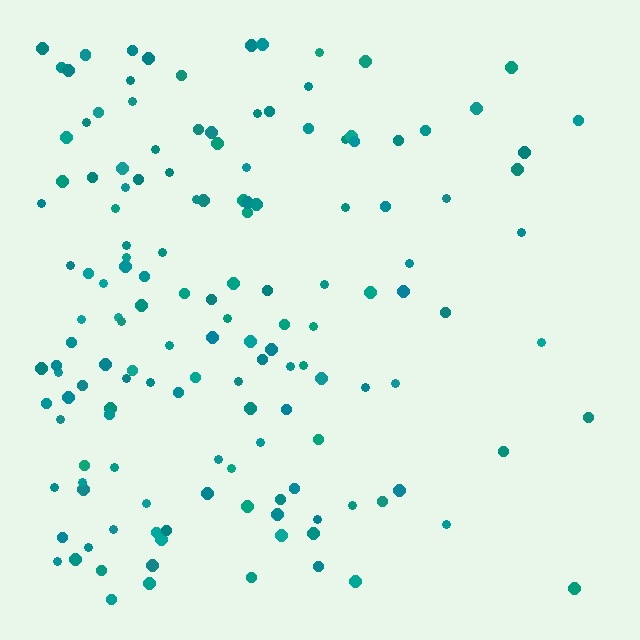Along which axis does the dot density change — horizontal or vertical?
Horizontal.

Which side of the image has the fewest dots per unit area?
The right.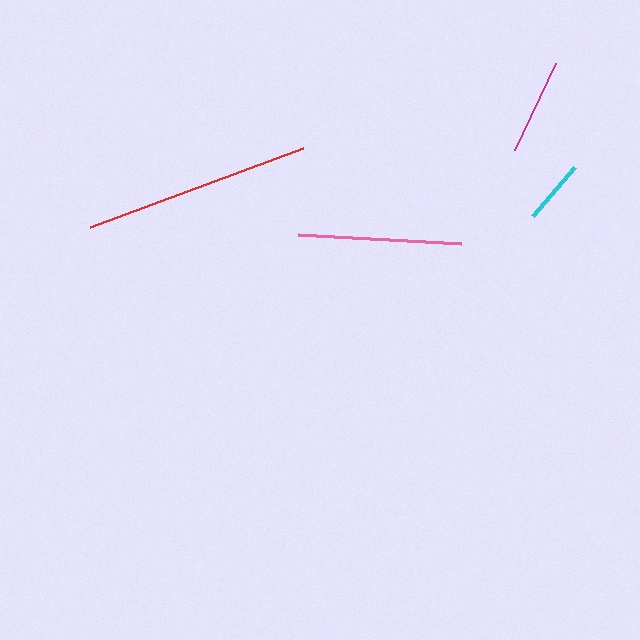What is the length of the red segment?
The red segment is approximately 227 pixels long.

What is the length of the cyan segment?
The cyan segment is approximately 65 pixels long.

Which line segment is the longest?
The red line is the longest at approximately 227 pixels.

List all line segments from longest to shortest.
From longest to shortest: red, pink, magenta, cyan.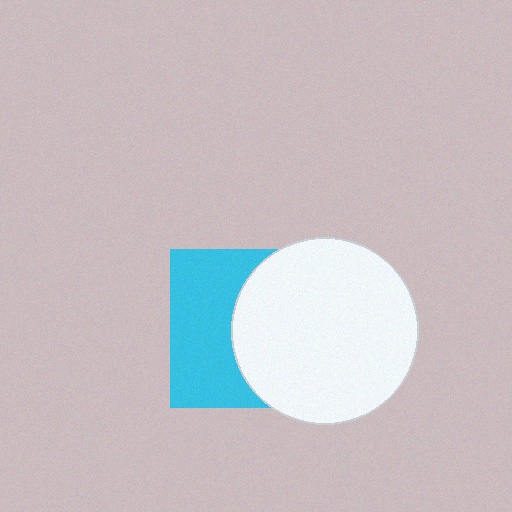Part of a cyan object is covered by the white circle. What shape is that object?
It is a square.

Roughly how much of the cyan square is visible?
About half of it is visible (roughly 47%).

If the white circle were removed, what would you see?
You would see the complete cyan square.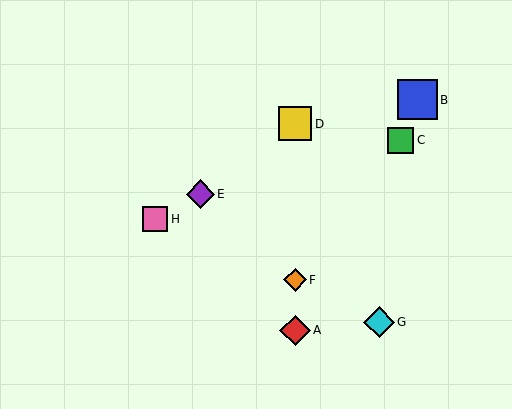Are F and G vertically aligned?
No, F is at x≈295 and G is at x≈379.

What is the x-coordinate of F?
Object F is at x≈295.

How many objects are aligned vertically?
3 objects (A, D, F) are aligned vertically.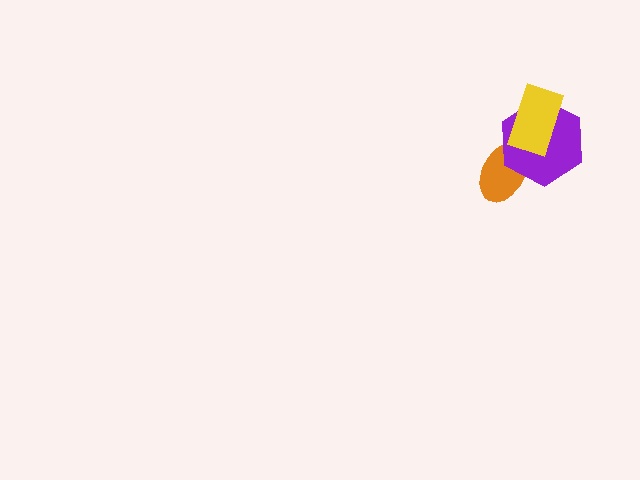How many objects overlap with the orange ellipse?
1 object overlaps with the orange ellipse.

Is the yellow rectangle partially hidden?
No, no other shape covers it.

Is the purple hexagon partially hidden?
Yes, it is partially covered by another shape.